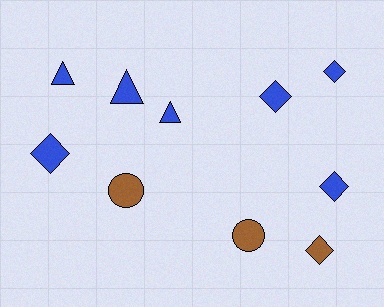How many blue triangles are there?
There are 3 blue triangles.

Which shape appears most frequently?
Diamond, with 5 objects.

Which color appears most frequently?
Blue, with 7 objects.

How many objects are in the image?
There are 10 objects.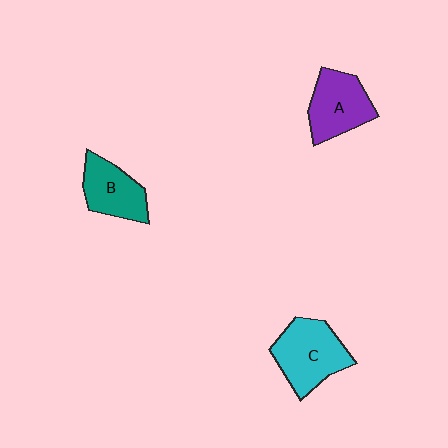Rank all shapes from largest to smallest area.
From largest to smallest: C (cyan), A (purple), B (teal).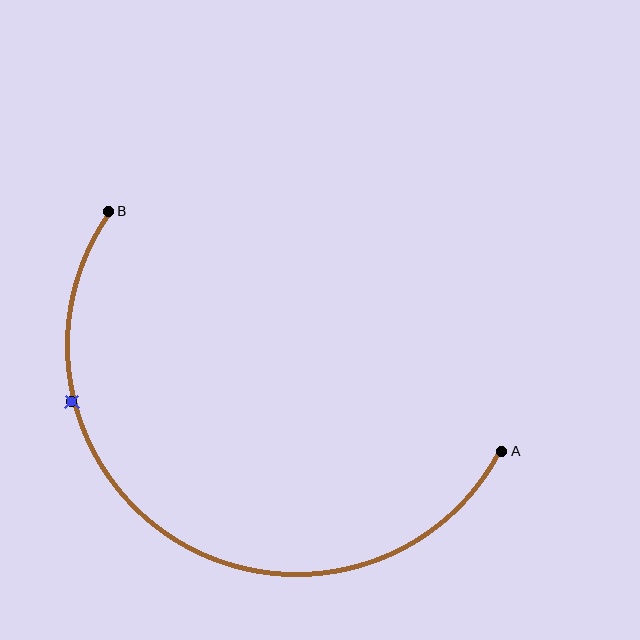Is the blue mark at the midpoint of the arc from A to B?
No. The blue mark lies on the arc but is closer to endpoint B. The arc midpoint would be at the point on the curve equidistant along the arc from both A and B.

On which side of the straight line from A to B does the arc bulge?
The arc bulges below the straight line connecting A and B.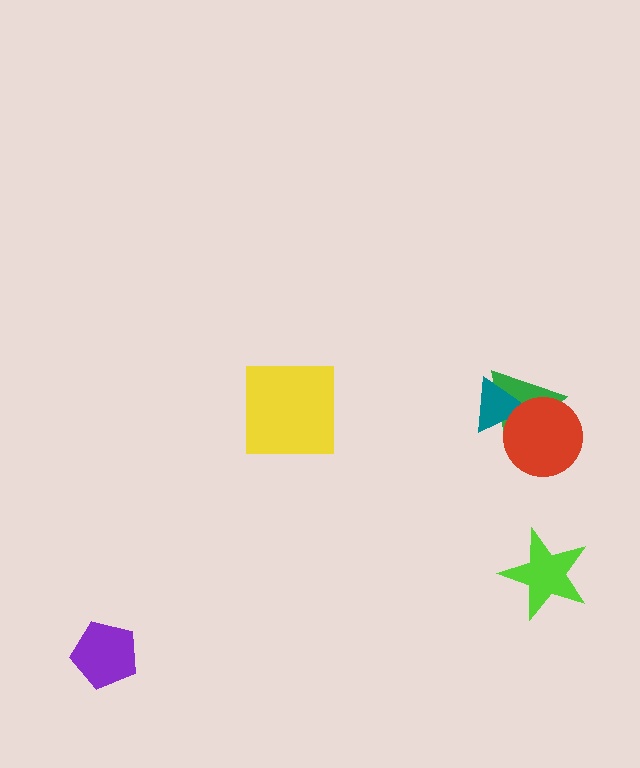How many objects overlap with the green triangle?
2 objects overlap with the green triangle.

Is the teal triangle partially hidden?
Yes, it is partially covered by another shape.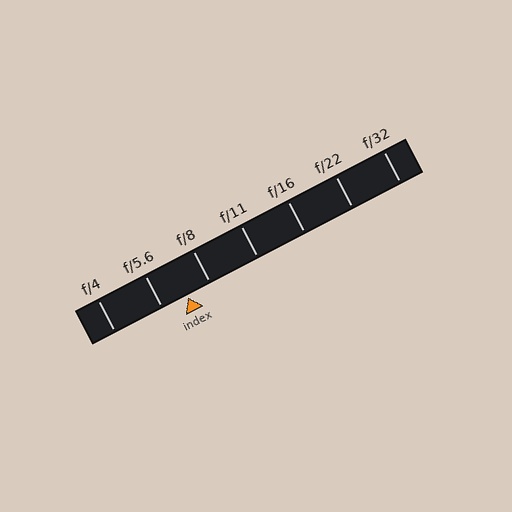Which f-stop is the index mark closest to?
The index mark is closest to f/8.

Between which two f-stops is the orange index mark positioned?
The index mark is between f/5.6 and f/8.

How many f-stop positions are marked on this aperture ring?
There are 7 f-stop positions marked.